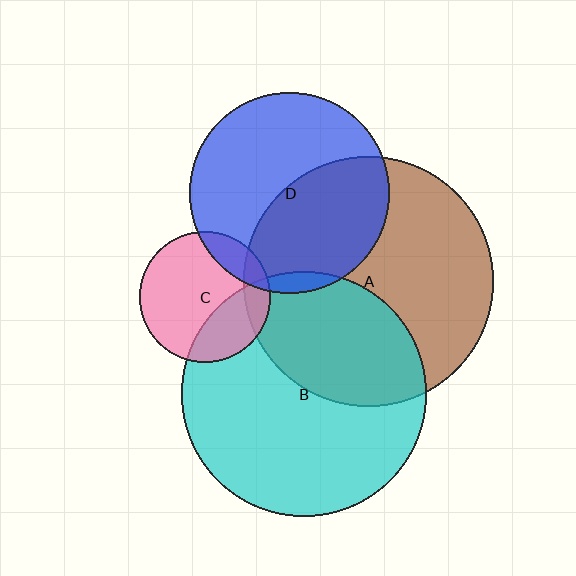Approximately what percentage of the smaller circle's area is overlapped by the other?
Approximately 5%.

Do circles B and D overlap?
Yes.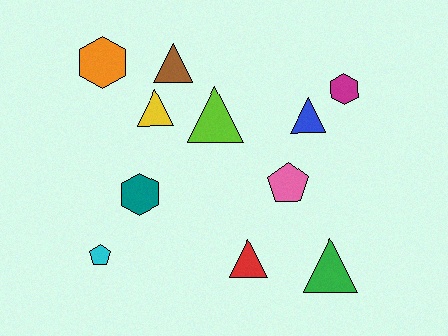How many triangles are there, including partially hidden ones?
There are 6 triangles.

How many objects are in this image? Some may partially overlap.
There are 11 objects.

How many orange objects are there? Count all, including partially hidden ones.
There is 1 orange object.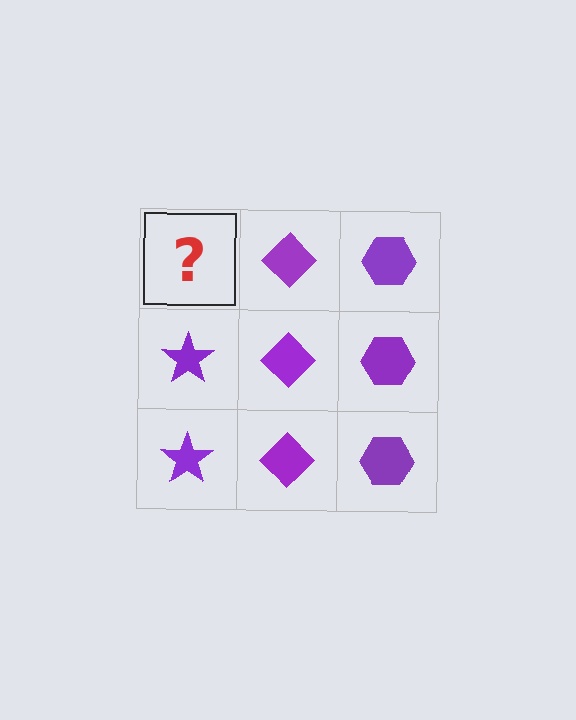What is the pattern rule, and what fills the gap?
The rule is that each column has a consistent shape. The gap should be filled with a purple star.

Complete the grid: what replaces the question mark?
The question mark should be replaced with a purple star.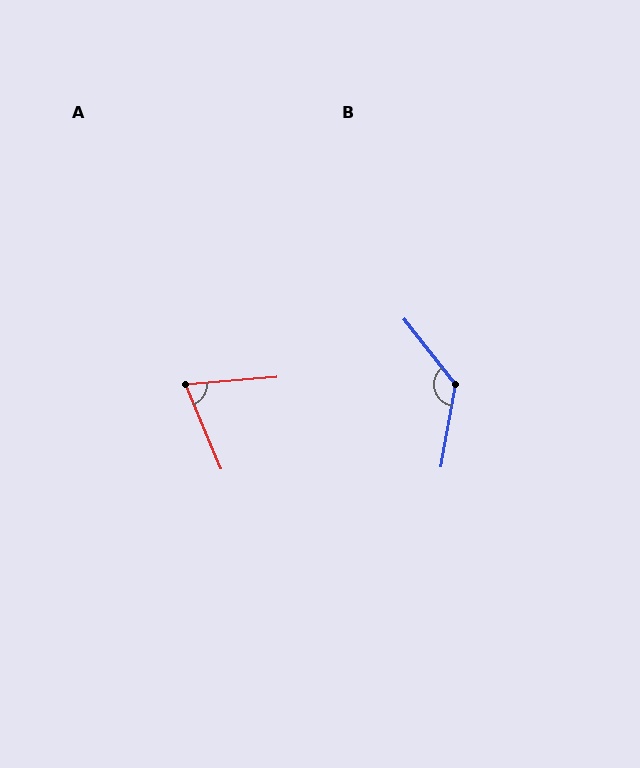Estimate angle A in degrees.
Approximately 72 degrees.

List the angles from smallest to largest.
A (72°), B (132°).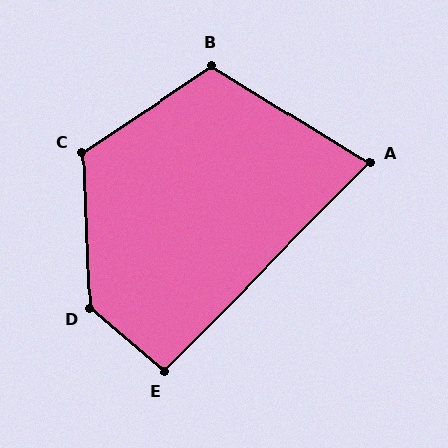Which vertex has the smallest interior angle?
A, at approximately 77 degrees.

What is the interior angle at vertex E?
Approximately 95 degrees (approximately right).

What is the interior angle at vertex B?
Approximately 115 degrees (obtuse).